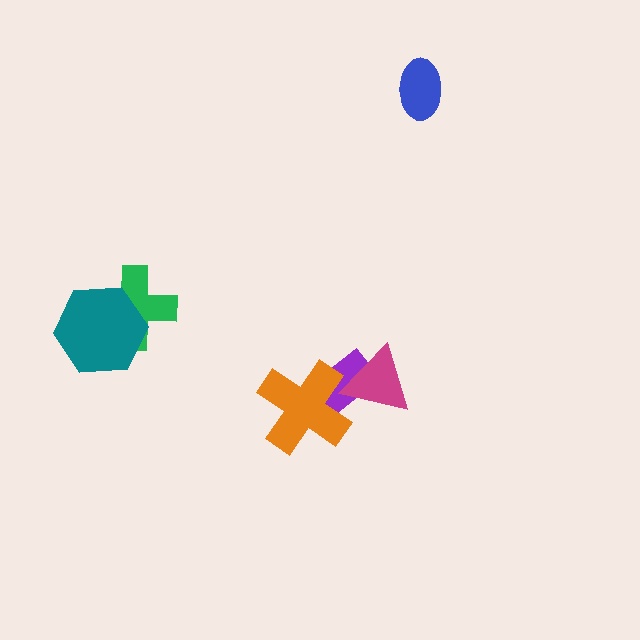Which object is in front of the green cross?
The teal hexagon is in front of the green cross.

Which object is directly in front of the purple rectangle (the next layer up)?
The magenta triangle is directly in front of the purple rectangle.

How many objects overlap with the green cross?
1 object overlaps with the green cross.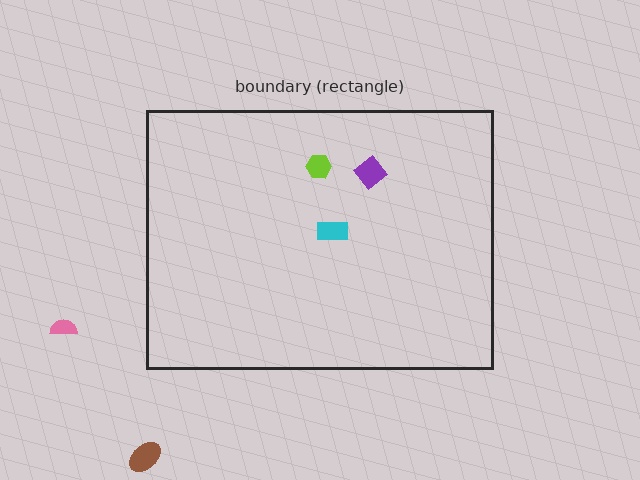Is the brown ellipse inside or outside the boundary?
Outside.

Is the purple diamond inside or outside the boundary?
Inside.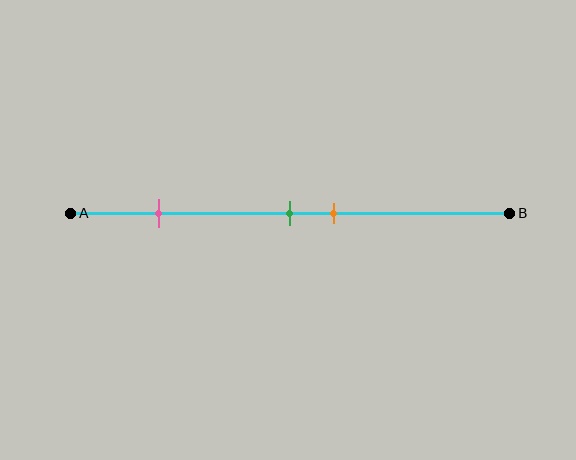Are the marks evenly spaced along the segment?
No, the marks are not evenly spaced.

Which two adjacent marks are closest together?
The green and orange marks are the closest adjacent pair.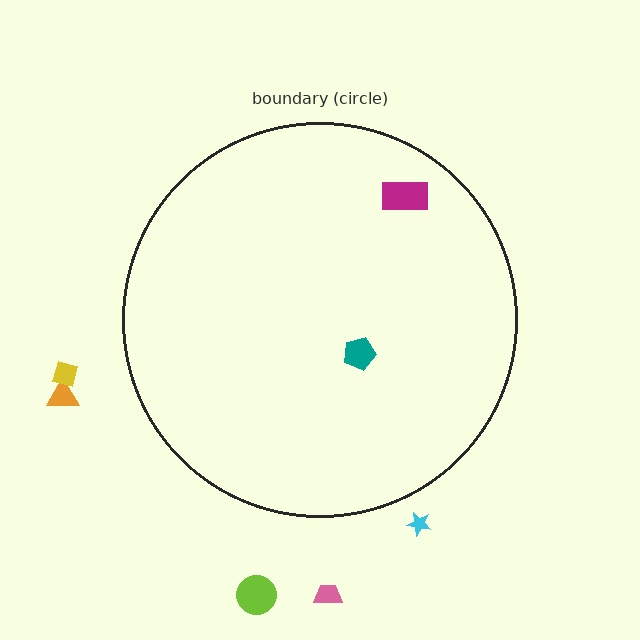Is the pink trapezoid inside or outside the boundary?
Outside.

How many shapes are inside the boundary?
2 inside, 5 outside.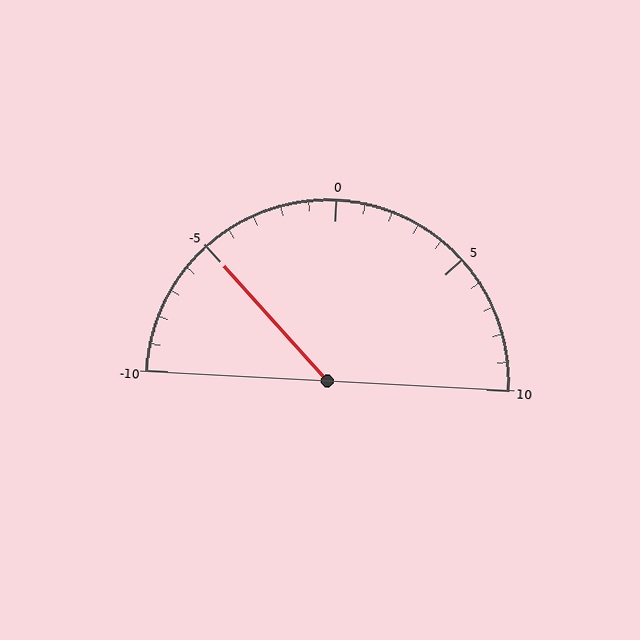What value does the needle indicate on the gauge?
The needle indicates approximately -5.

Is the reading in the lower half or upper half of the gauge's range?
The reading is in the lower half of the range (-10 to 10).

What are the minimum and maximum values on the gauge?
The gauge ranges from -10 to 10.